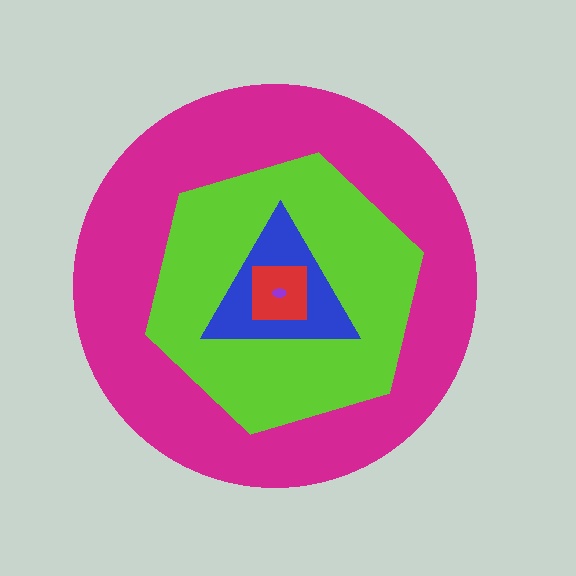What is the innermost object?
The purple ellipse.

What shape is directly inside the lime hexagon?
The blue triangle.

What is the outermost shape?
The magenta circle.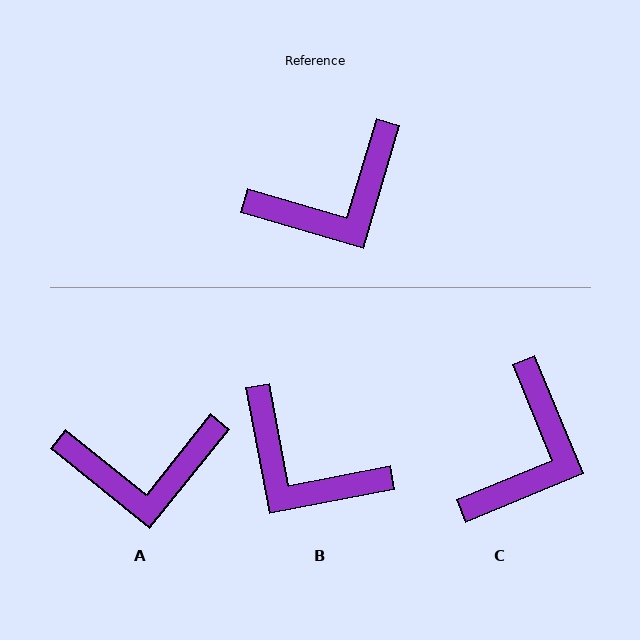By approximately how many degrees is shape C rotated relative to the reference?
Approximately 39 degrees counter-clockwise.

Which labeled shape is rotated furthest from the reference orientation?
B, about 63 degrees away.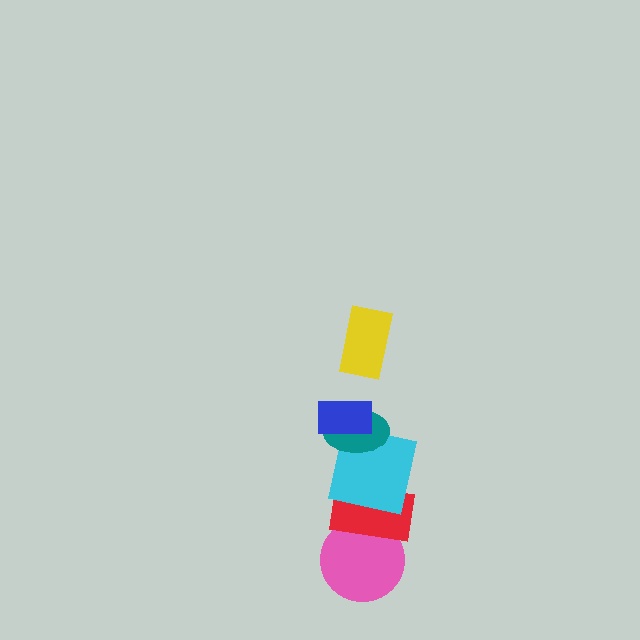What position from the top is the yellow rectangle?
The yellow rectangle is 1st from the top.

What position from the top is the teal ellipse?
The teal ellipse is 3rd from the top.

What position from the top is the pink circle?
The pink circle is 6th from the top.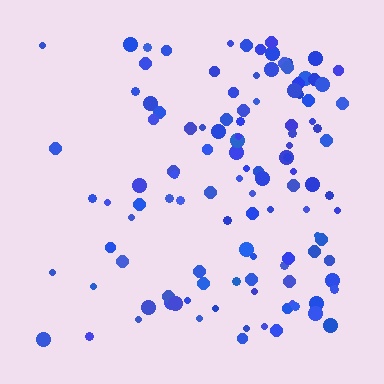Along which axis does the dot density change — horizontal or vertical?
Horizontal.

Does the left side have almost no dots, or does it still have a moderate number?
Still a moderate number, just noticeably fewer than the right.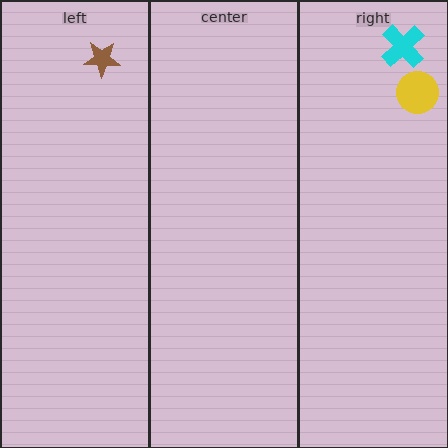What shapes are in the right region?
The yellow circle, the cyan cross.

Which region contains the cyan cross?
The right region.